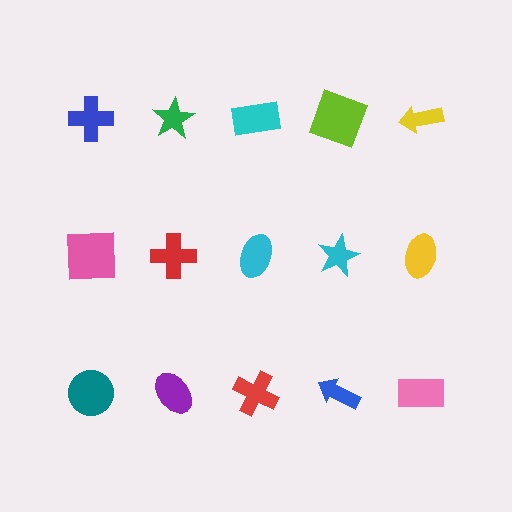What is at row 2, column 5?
A yellow ellipse.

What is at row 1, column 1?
A blue cross.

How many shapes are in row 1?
5 shapes.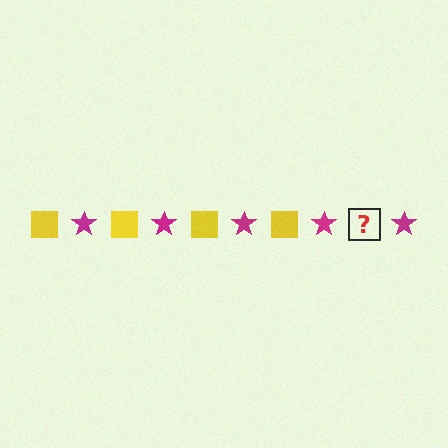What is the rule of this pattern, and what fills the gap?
The rule is that the pattern alternates between yellow square and magenta star. The gap should be filled with a yellow square.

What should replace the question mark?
The question mark should be replaced with a yellow square.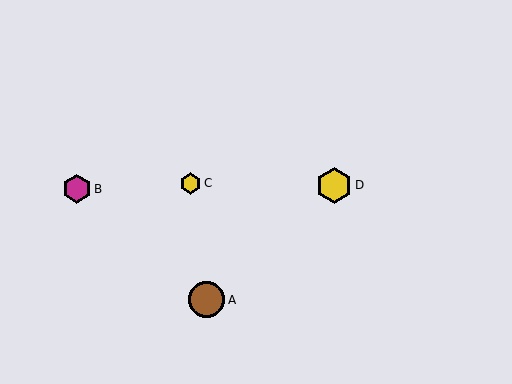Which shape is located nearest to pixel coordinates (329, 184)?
The yellow hexagon (labeled D) at (334, 185) is nearest to that location.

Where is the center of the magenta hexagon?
The center of the magenta hexagon is at (77, 189).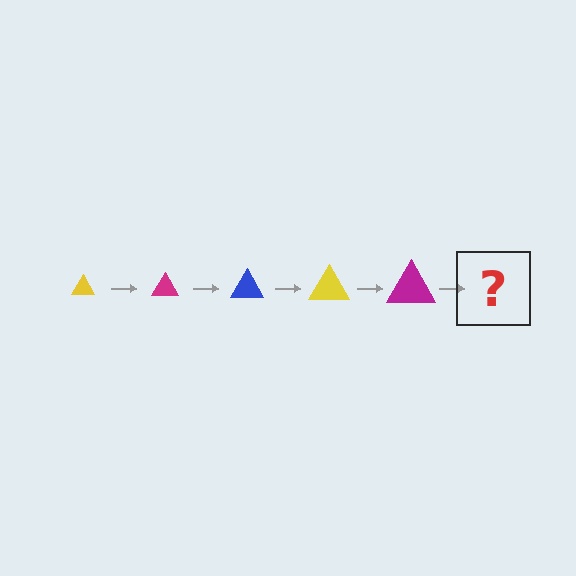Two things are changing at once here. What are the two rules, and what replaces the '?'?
The two rules are that the triangle grows larger each step and the color cycles through yellow, magenta, and blue. The '?' should be a blue triangle, larger than the previous one.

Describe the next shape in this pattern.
It should be a blue triangle, larger than the previous one.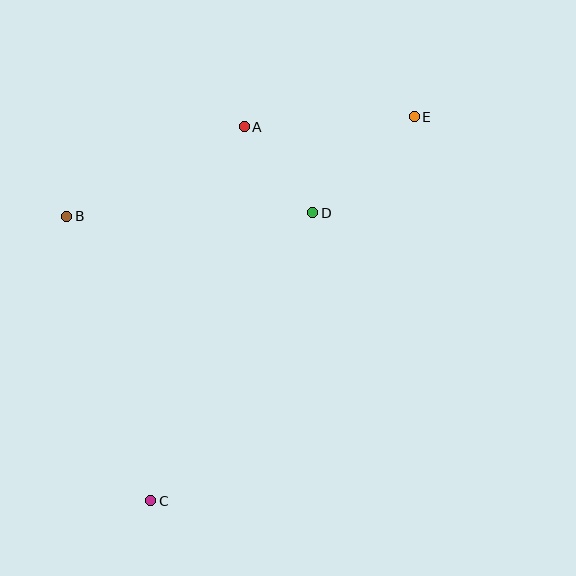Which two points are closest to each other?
Points A and D are closest to each other.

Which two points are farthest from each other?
Points C and E are farthest from each other.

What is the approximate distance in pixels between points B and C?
The distance between B and C is approximately 297 pixels.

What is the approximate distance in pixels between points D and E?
The distance between D and E is approximately 140 pixels.